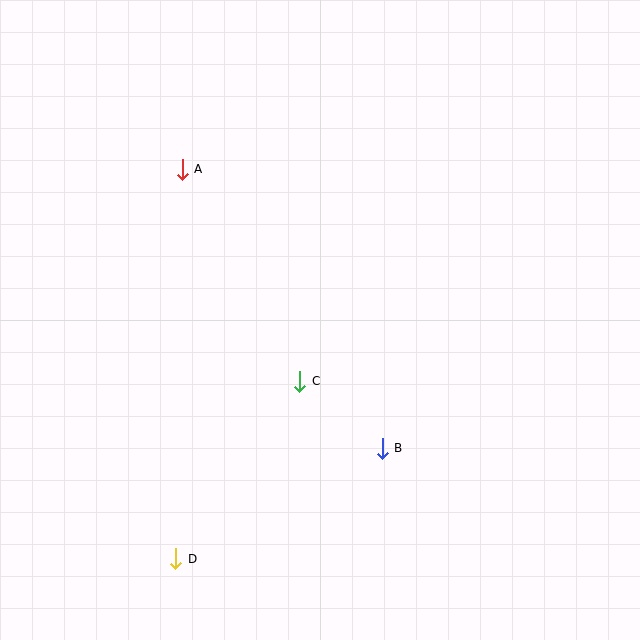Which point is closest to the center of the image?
Point C at (300, 381) is closest to the center.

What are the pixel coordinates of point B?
Point B is at (382, 448).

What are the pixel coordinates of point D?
Point D is at (176, 559).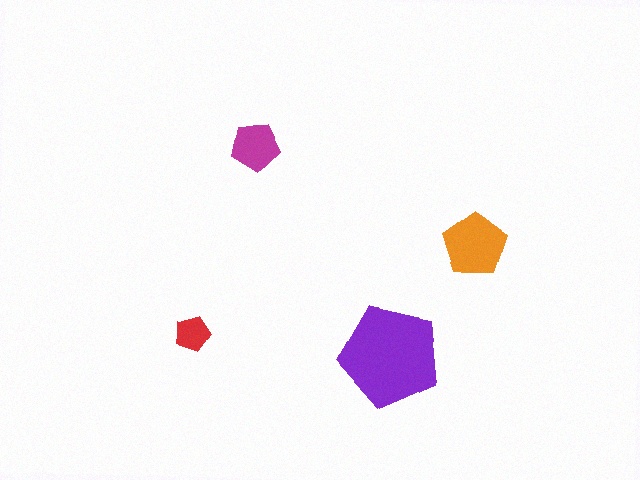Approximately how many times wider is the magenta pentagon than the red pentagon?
About 1.5 times wider.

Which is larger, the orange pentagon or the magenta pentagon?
The orange one.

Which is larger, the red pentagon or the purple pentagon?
The purple one.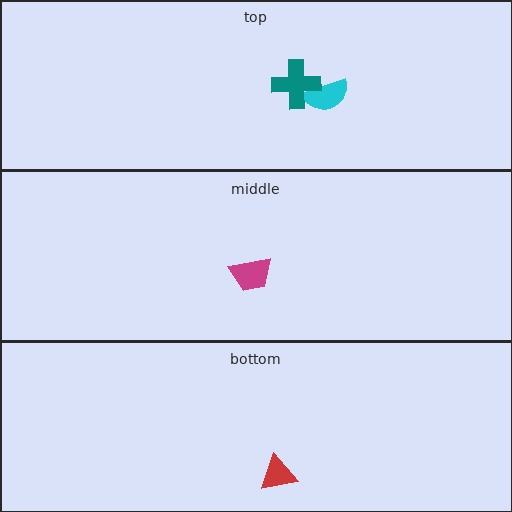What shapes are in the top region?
The cyan semicircle, the teal cross.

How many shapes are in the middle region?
1.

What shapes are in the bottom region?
The red triangle.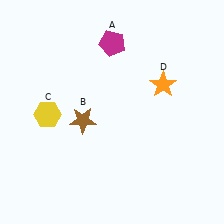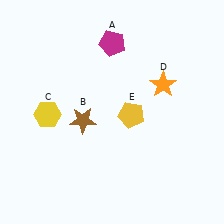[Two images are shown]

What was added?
A yellow pentagon (E) was added in Image 2.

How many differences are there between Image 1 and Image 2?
There is 1 difference between the two images.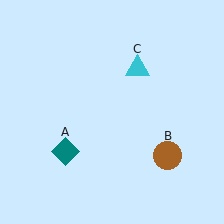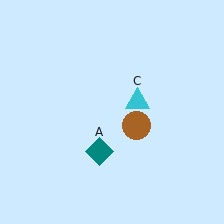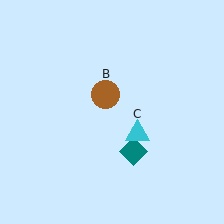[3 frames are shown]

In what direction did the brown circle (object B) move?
The brown circle (object B) moved up and to the left.